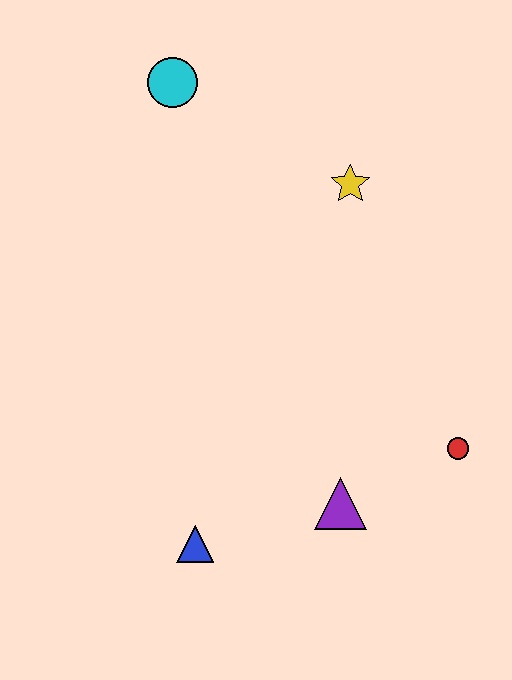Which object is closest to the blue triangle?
The purple triangle is closest to the blue triangle.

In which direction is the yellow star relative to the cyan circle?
The yellow star is to the right of the cyan circle.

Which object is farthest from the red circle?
The cyan circle is farthest from the red circle.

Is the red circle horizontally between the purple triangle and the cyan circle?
No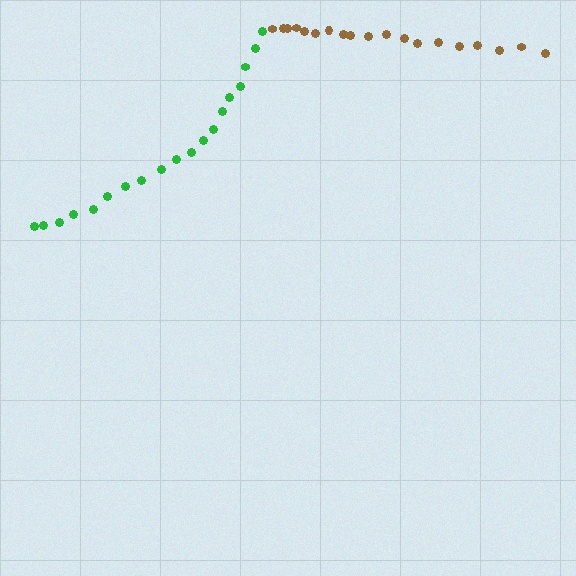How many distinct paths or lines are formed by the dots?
There are 2 distinct paths.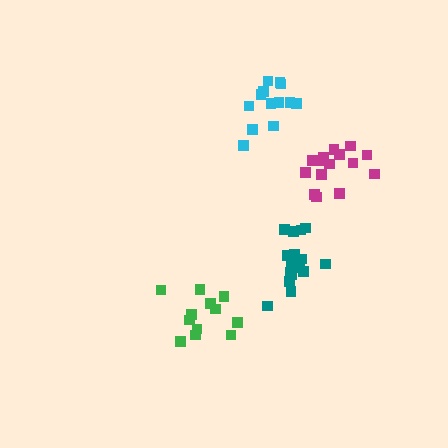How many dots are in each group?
Group 1: 13 dots, Group 2: 17 dots, Group 3: 14 dots, Group 4: 15 dots (59 total).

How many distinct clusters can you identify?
There are 4 distinct clusters.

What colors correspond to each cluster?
The clusters are colored: green, teal, cyan, magenta.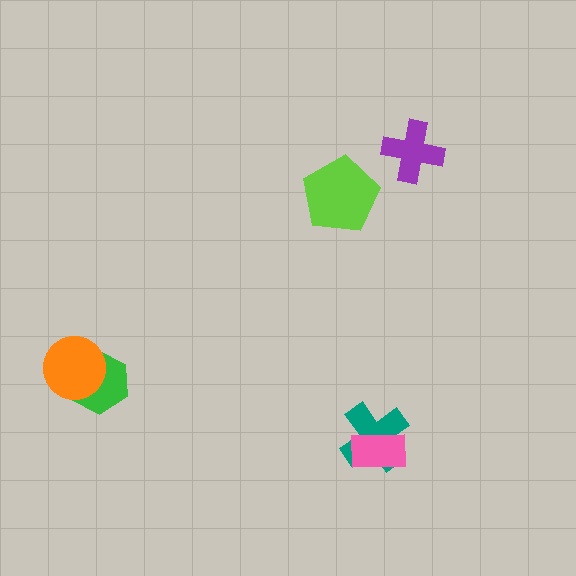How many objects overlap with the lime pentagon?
0 objects overlap with the lime pentagon.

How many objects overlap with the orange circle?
1 object overlaps with the orange circle.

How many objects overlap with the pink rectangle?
1 object overlaps with the pink rectangle.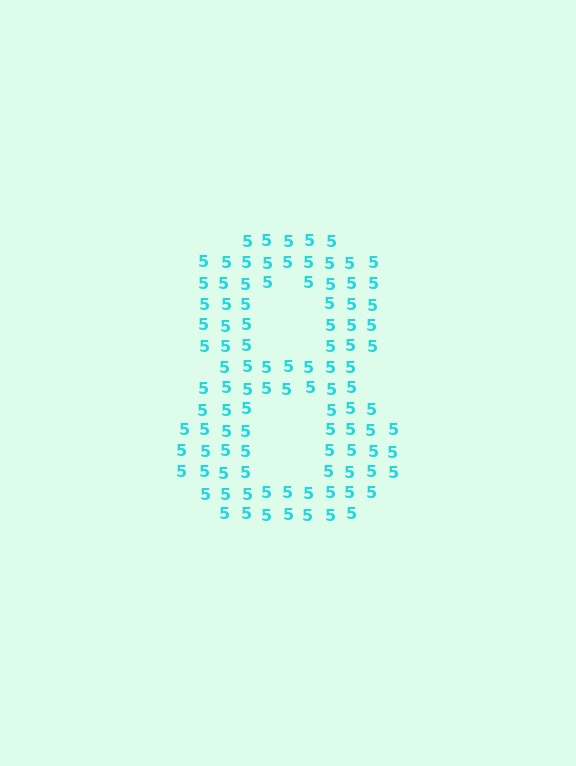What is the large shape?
The large shape is the digit 8.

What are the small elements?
The small elements are digit 5's.